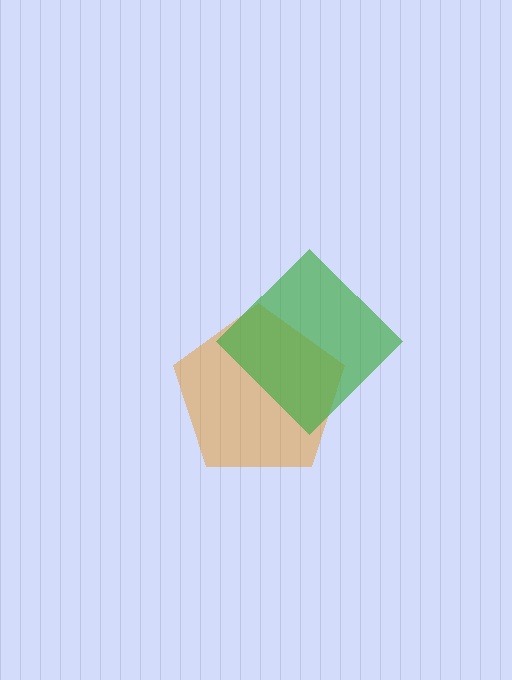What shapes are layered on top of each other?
The layered shapes are: an orange pentagon, a green diamond.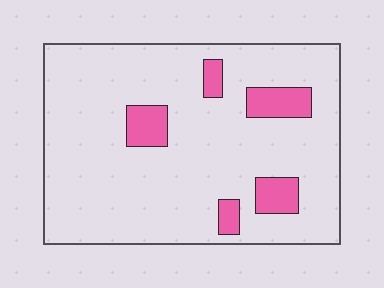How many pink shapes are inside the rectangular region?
5.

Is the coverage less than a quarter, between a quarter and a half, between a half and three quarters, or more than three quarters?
Less than a quarter.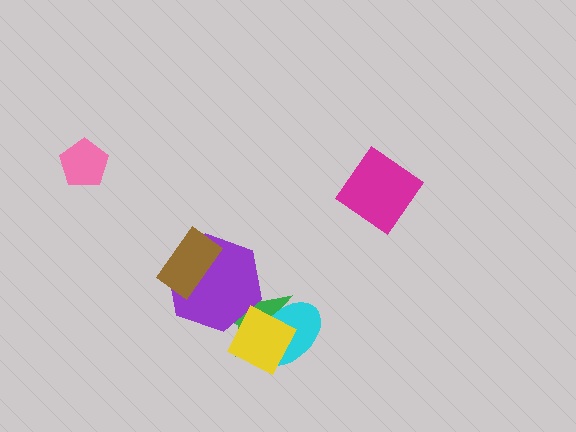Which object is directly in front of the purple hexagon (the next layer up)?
The brown rectangle is directly in front of the purple hexagon.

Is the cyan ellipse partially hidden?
Yes, it is partially covered by another shape.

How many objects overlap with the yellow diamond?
3 objects overlap with the yellow diamond.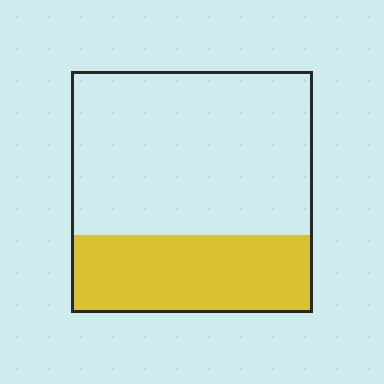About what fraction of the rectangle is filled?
About one third (1/3).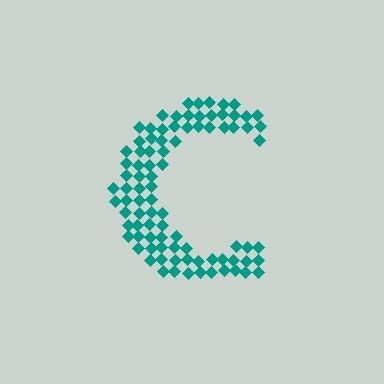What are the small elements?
The small elements are diamonds.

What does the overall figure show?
The overall figure shows the letter C.